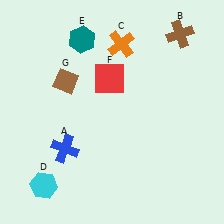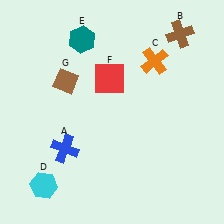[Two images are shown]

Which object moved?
The orange cross (C) moved right.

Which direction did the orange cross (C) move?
The orange cross (C) moved right.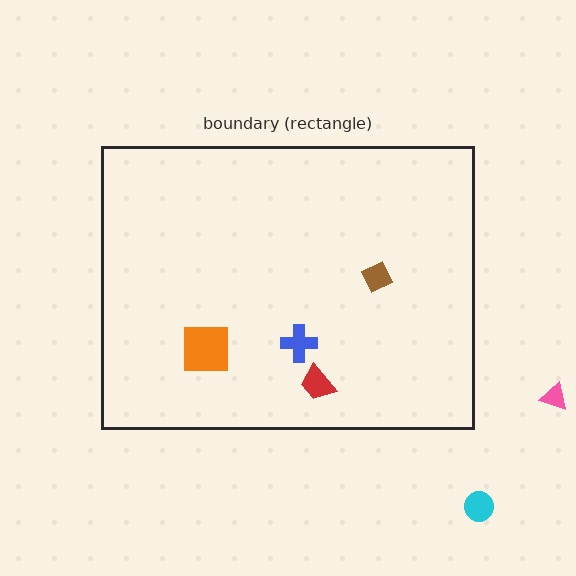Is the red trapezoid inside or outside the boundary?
Inside.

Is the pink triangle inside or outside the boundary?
Outside.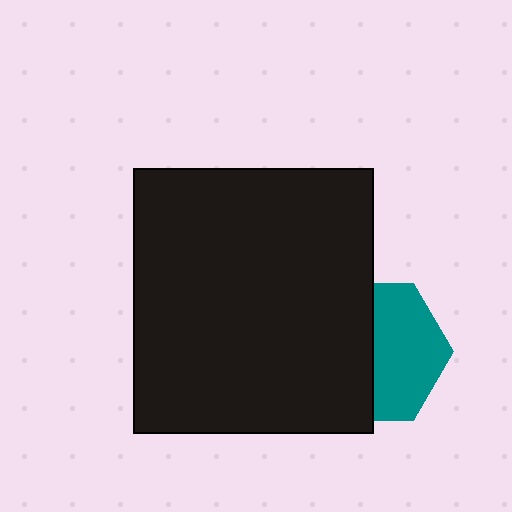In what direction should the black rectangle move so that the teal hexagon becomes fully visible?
The black rectangle should move left. That is the shortest direction to clear the overlap and leave the teal hexagon fully visible.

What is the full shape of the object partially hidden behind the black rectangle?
The partially hidden object is a teal hexagon.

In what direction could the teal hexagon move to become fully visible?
The teal hexagon could move right. That would shift it out from behind the black rectangle entirely.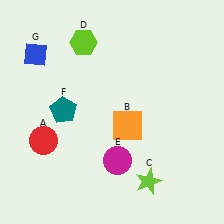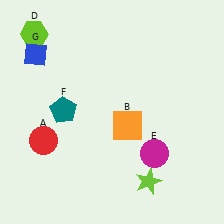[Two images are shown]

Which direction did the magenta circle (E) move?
The magenta circle (E) moved right.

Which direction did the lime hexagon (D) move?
The lime hexagon (D) moved left.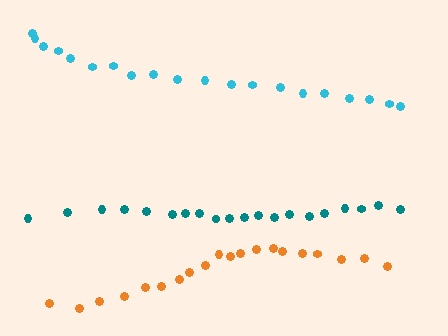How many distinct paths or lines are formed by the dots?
There are 3 distinct paths.